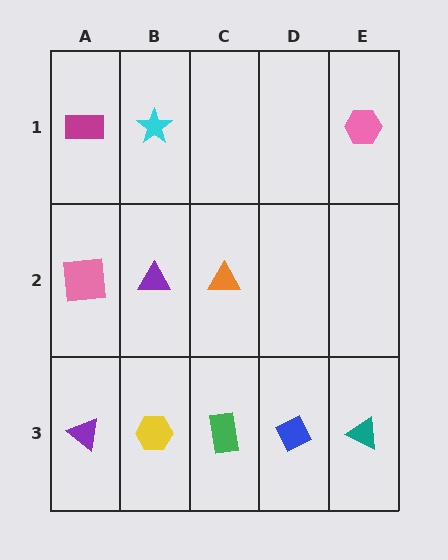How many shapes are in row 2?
3 shapes.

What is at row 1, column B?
A cyan star.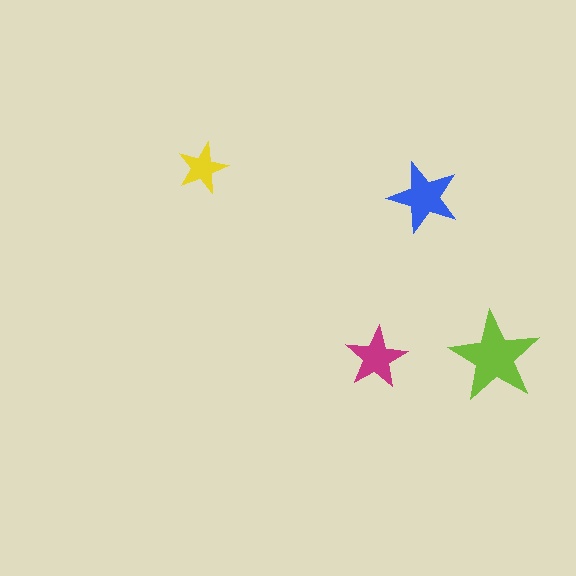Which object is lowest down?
The magenta star is bottommost.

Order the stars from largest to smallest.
the lime one, the blue one, the magenta one, the yellow one.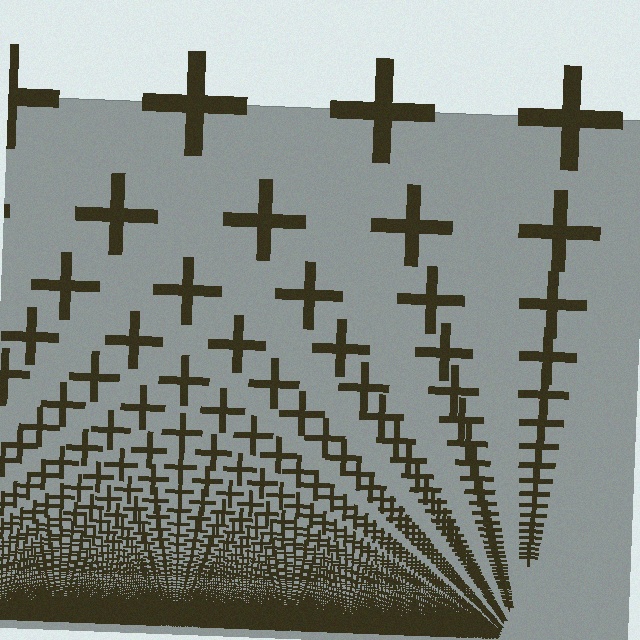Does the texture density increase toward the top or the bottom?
Density increases toward the bottom.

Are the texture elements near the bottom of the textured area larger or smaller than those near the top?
Smaller. The gradient is inverted — elements near the bottom are smaller and denser.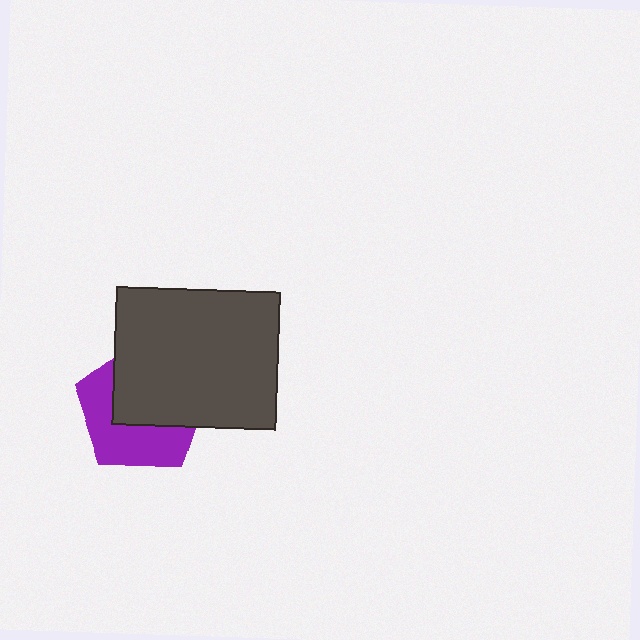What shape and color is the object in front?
The object in front is a dark gray rectangle.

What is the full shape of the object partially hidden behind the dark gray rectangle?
The partially hidden object is a purple pentagon.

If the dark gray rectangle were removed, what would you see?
You would see the complete purple pentagon.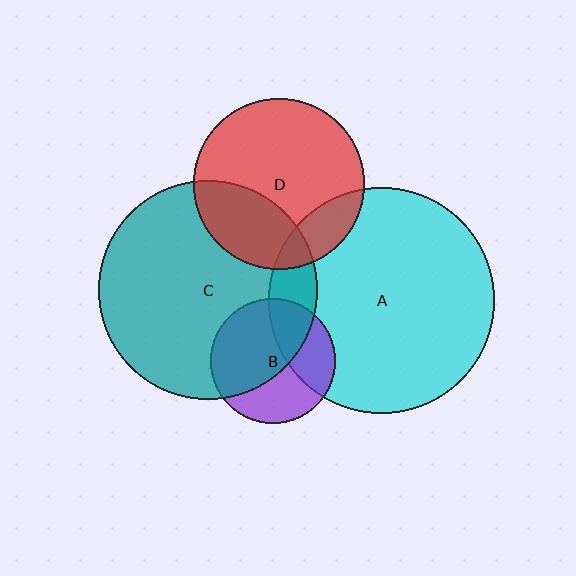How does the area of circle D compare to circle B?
Approximately 1.9 times.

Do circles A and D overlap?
Yes.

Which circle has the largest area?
Circle A (cyan).